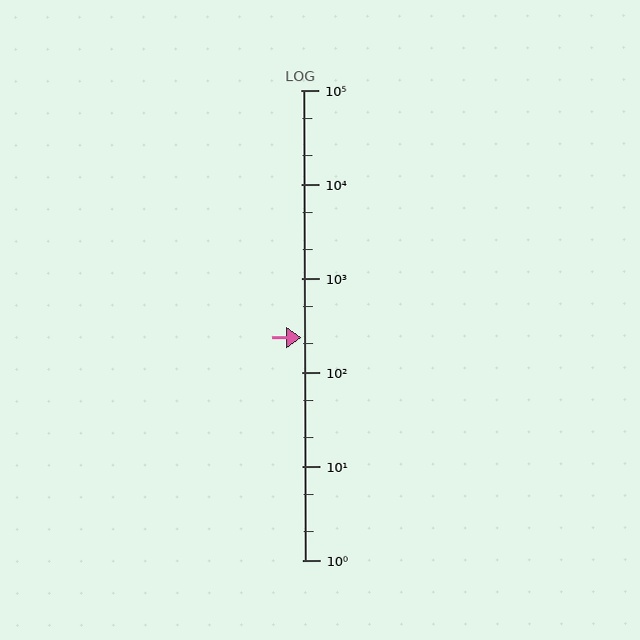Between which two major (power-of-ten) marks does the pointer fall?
The pointer is between 100 and 1000.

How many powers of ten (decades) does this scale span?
The scale spans 5 decades, from 1 to 100000.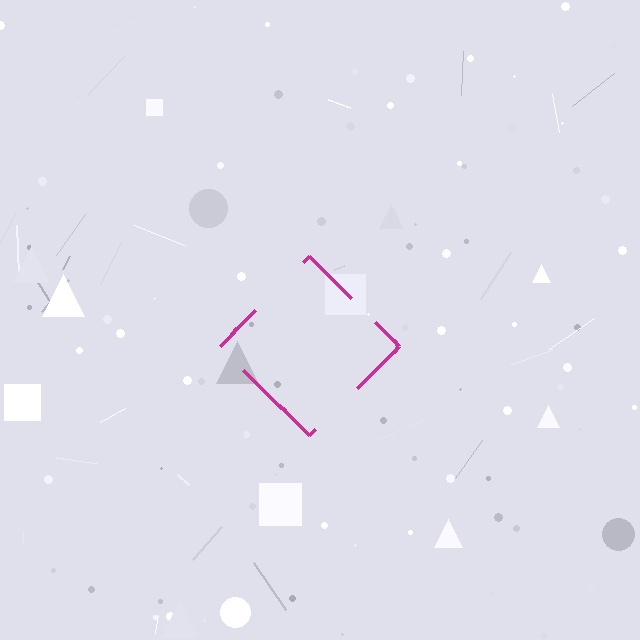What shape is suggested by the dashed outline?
The dashed outline suggests a diamond.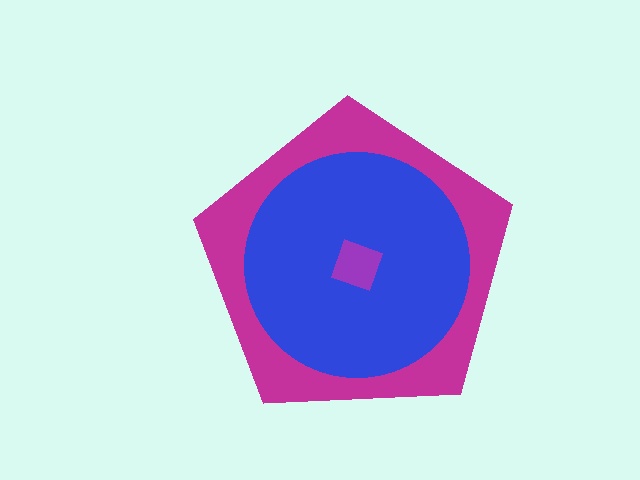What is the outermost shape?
The magenta pentagon.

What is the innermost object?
The purple diamond.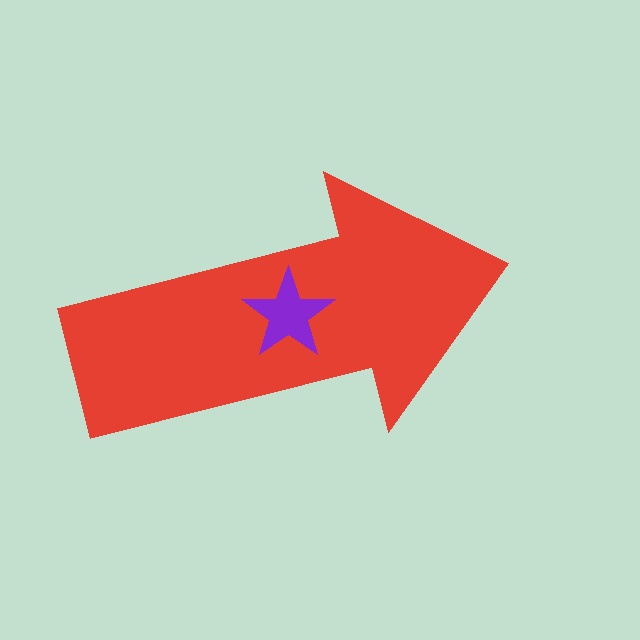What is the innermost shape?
The purple star.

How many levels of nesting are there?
2.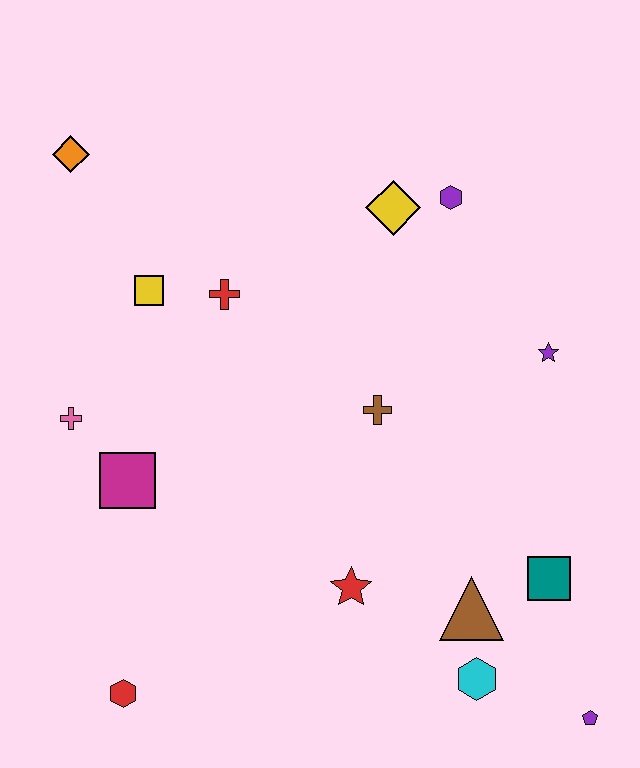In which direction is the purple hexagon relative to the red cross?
The purple hexagon is to the right of the red cross.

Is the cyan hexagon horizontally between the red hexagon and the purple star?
Yes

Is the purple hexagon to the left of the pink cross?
No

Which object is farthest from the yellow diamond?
The red hexagon is farthest from the yellow diamond.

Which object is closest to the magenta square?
The pink cross is closest to the magenta square.